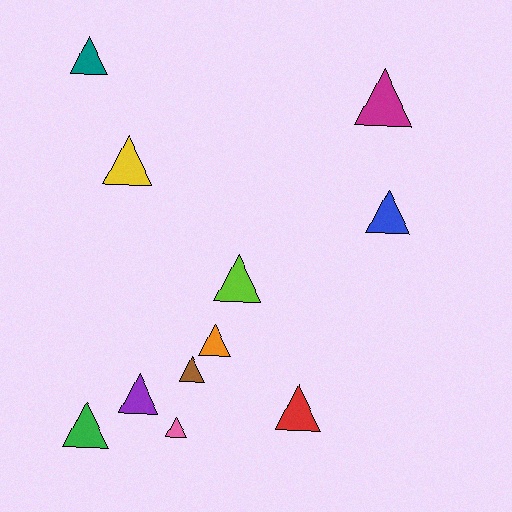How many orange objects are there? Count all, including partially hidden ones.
There is 1 orange object.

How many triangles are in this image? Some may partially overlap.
There are 11 triangles.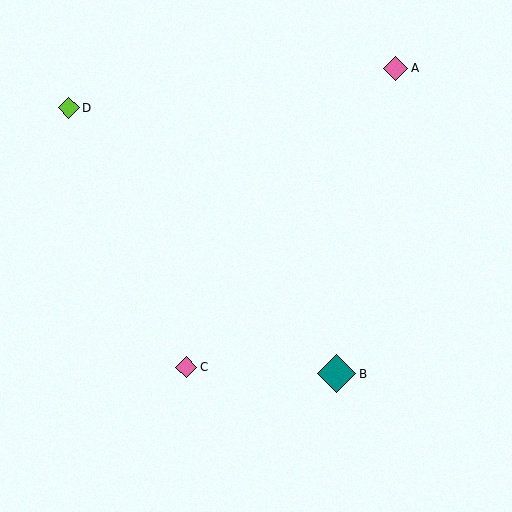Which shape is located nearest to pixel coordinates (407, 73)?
The pink diamond (labeled A) at (396, 68) is nearest to that location.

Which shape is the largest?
The teal diamond (labeled B) is the largest.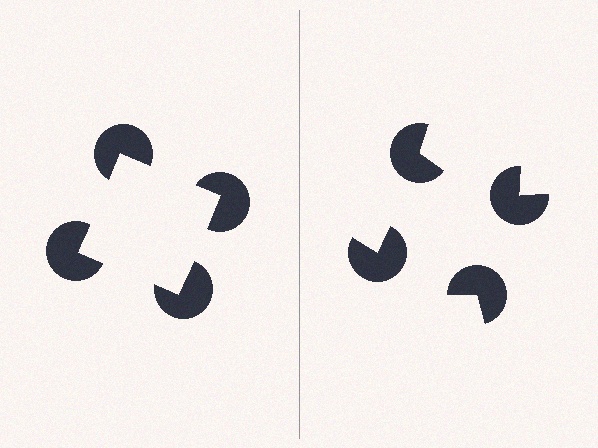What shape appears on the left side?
An illusory square.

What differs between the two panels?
The pac-man discs are positioned identically on both sides; only the wedge orientations differ. On the left they align to a square; on the right they are misaligned.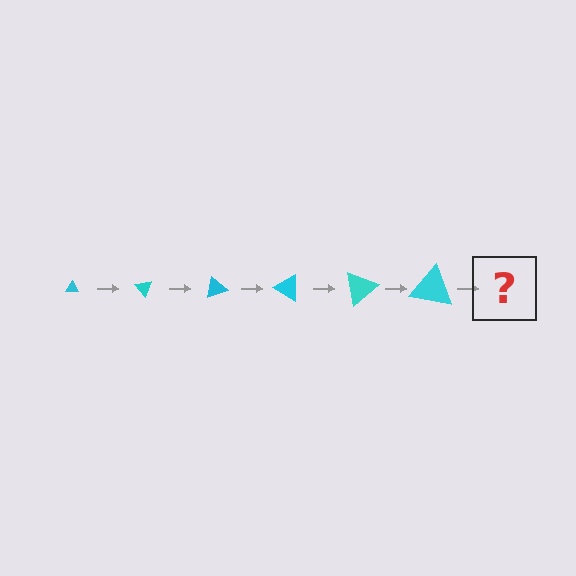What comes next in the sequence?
The next element should be a triangle, larger than the previous one and rotated 300 degrees from the start.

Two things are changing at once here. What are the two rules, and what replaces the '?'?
The two rules are that the triangle grows larger each step and it rotates 50 degrees each step. The '?' should be a triangle, larger than the previous one and rotated 300 degrees from the start.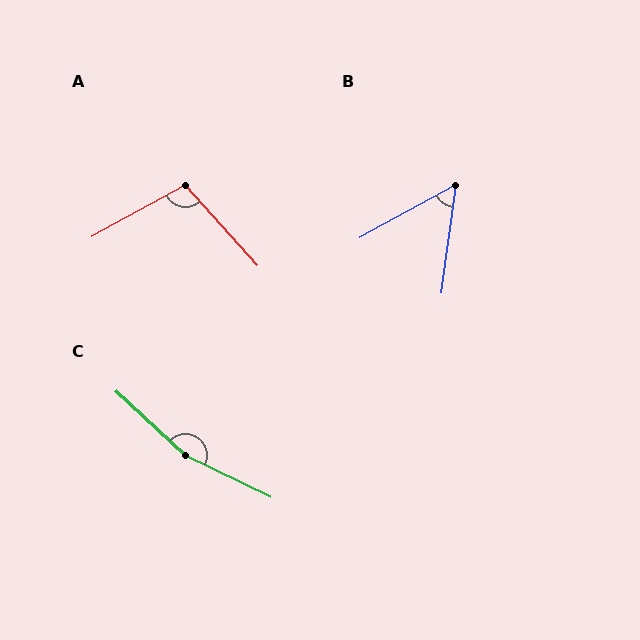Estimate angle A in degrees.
Approximately 103 degrees.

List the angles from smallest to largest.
B (54°), A (103°), C (163°).